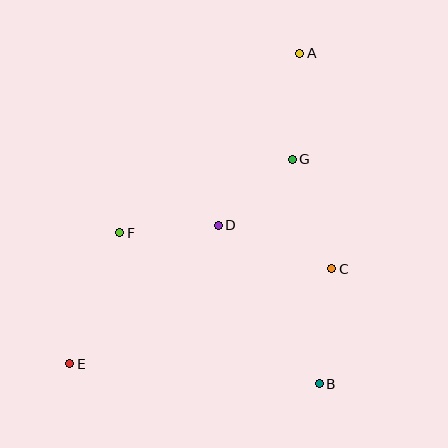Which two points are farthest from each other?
Points A and E are farthest from each other.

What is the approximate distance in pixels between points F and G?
The distance between F and G is approximately 188 pixels.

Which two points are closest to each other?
Points D and F are closest to each other.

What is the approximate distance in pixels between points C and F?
The distance between C and F is approximately 215 pixels.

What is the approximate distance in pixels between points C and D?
The distance between C and D is approximately 122 pixels.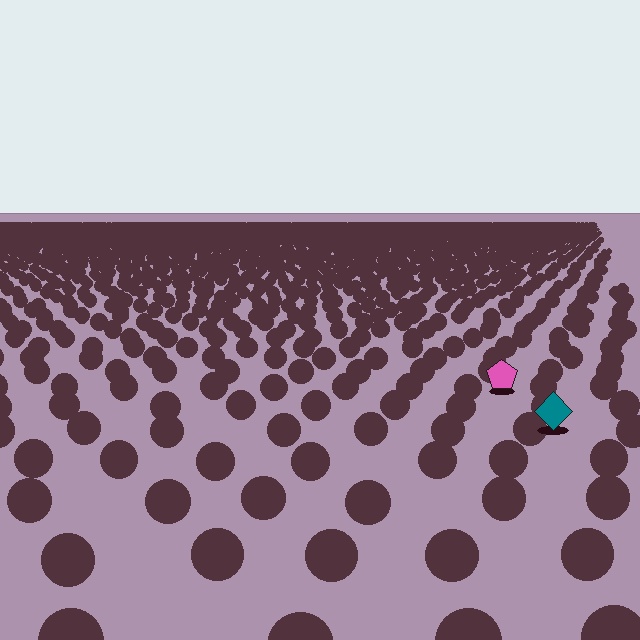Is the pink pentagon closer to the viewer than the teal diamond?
No. The teal diamond is closer — you can tell from the texture gradient: the ground texture is coarser near it.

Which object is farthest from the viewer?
The pink pentagon is farthest from the viewer. It appears smaller and the ground texture around it is denser.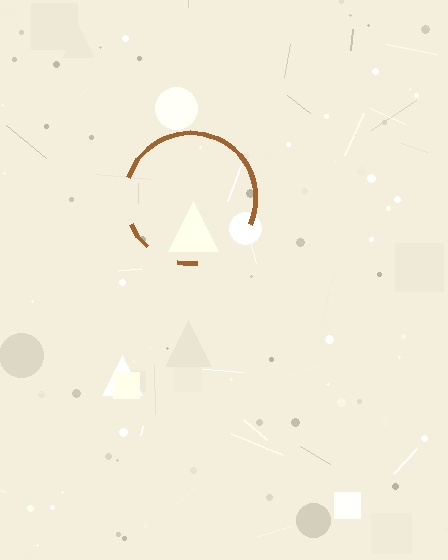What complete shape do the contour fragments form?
The contour fragments form a circle.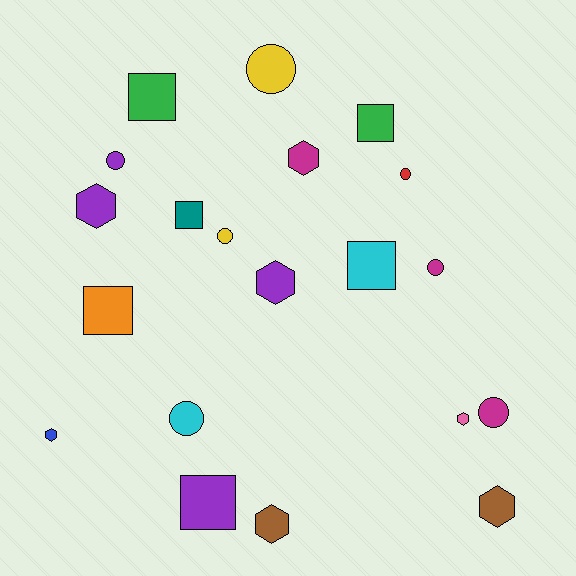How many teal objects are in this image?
There is 1 teal object.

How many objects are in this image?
There are 20 objects.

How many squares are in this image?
There are 6 squares.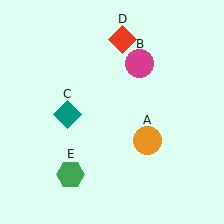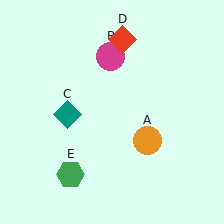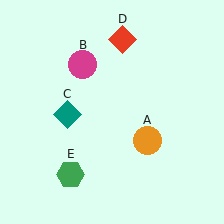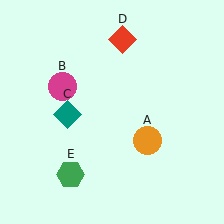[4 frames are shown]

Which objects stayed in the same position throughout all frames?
Orange circle (object A) and teal diamond (object C) and red diamond (object D) and green hexagon (object E) remained stationary.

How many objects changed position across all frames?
1 object changed position: magenta circle (object B).